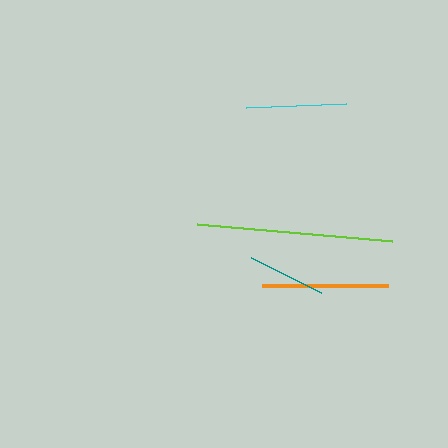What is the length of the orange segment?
The orange segment is approximately 126 pixels long.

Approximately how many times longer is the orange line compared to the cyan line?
The orange line is approximately 1.3 times the length of the cyan line.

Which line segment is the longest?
The lime line is the longest at approximately 195 pixels.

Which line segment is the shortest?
The teal line is the shortest at approximately 78 pixels.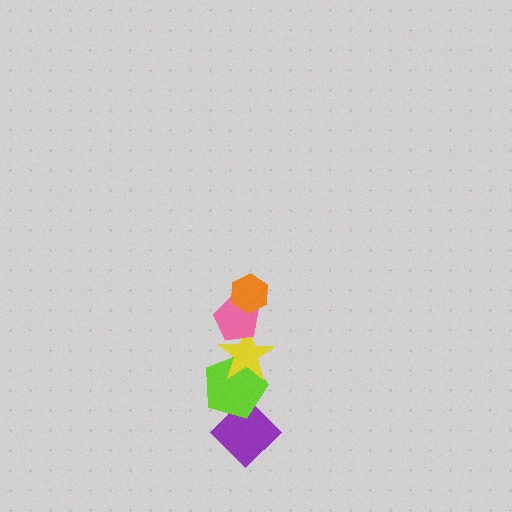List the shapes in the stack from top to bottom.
From top to bottom: the orange hexagon, the pink pentagon, the yellow star, the lime pentagon, the purple diamond.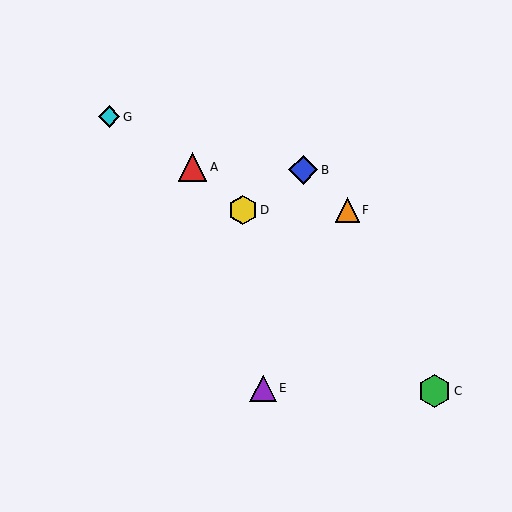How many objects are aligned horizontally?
2 objects (D, F) are aligned horizontally.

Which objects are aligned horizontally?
Objects D, F are aligned horizontally.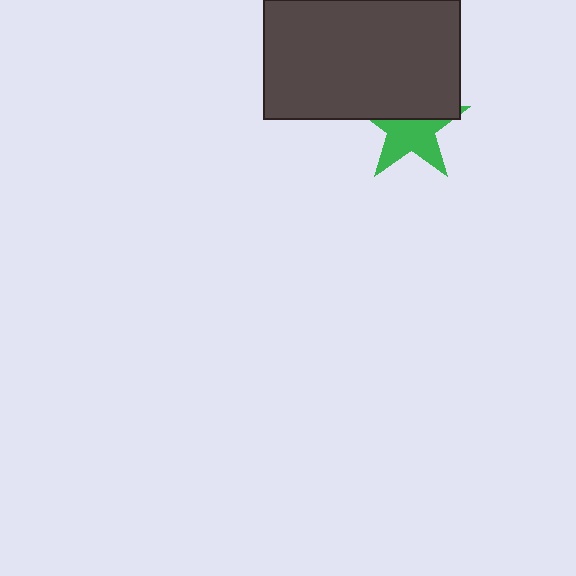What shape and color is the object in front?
The object in front is a dark gray rectangle.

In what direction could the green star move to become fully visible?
The green star could move down. That would shift it out from behind the dark gray rectangle entirely.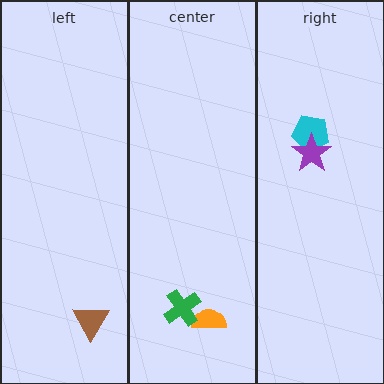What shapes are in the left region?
The brown triangle.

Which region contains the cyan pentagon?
The right region.